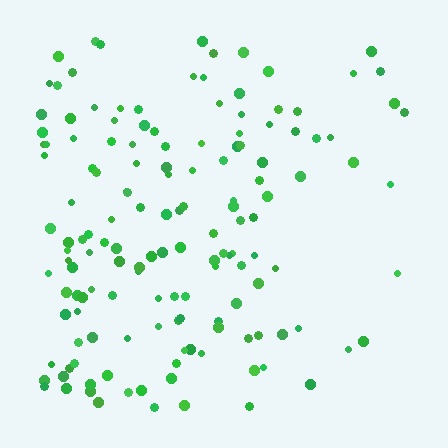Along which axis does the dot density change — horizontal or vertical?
Horizontal.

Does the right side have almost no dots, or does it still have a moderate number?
Still a moderate number, just noticeably fewer than the left.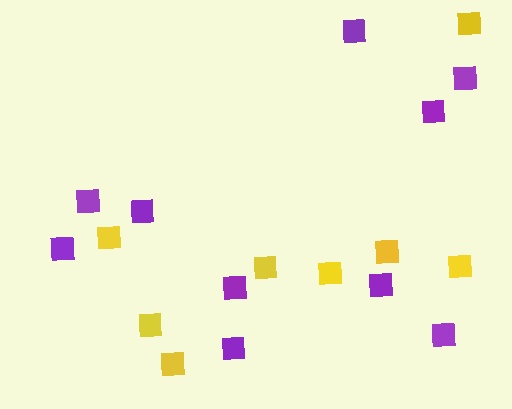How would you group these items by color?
There are 2 groups: one group of yellow squares (8) and one group of purple squares (10).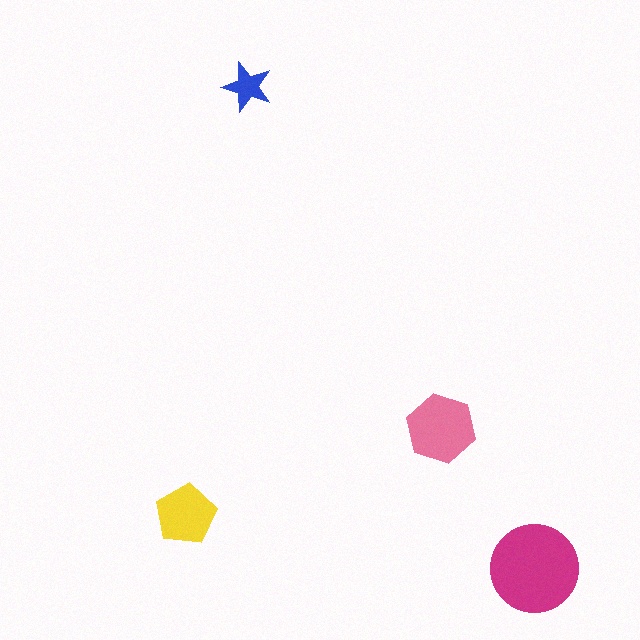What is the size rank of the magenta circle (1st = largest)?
1st.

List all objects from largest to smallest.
The magenta circle, the pink hexagon, the yellow pentagon, the blue star.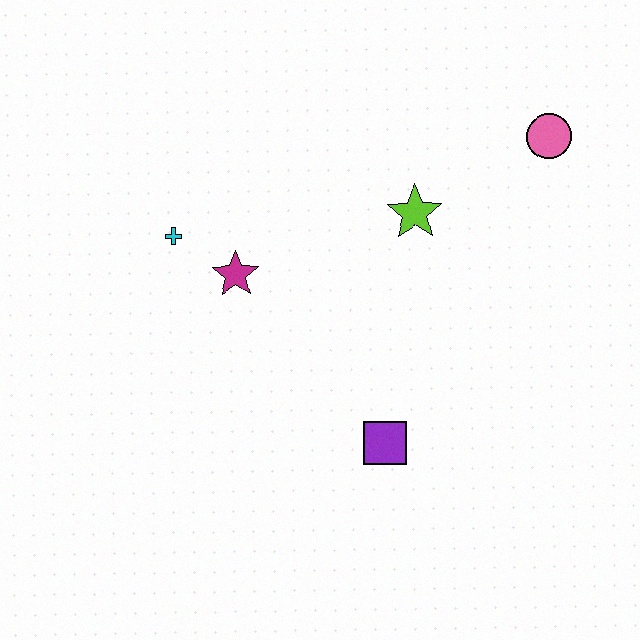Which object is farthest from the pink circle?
The cyan cross is farthest from the pink circle.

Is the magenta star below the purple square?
No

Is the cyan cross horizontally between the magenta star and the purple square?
No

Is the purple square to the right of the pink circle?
No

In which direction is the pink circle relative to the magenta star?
The pink circle is to the right of the magenta star.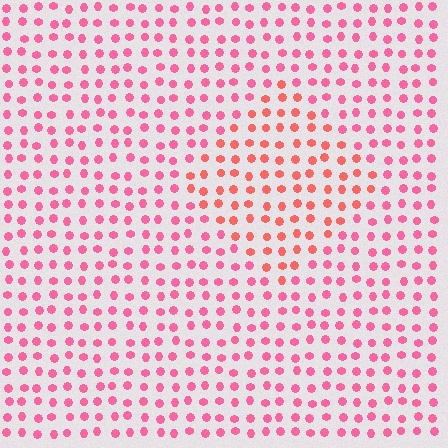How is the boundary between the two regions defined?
The boundary is defined purely by a slight shift in hue (about 25 degrees). Spacing, size, and orientation are identical on both sides.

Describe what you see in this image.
The image is filled with small pink elements in a uniform arrangement. A diamond-shaped region is visible where the elements are tinted to a slightly different hue, forming a subtle color boundary.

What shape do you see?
I see a diamond.